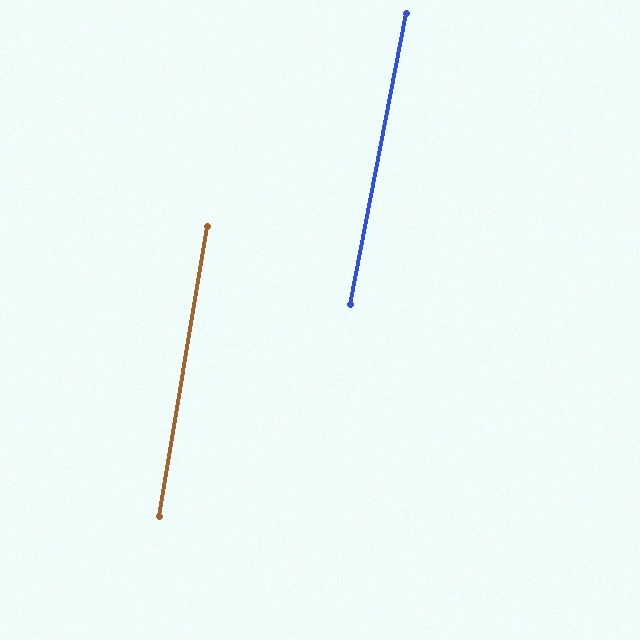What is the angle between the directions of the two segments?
Approximately 1 degree.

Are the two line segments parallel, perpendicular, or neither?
Parallel — their directions differ by only 1.4°.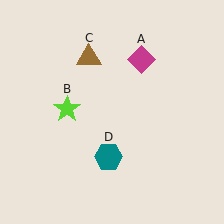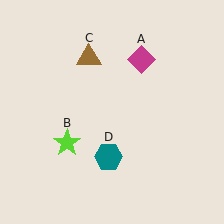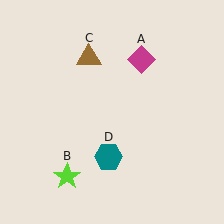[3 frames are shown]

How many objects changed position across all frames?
1 object changed position: lime star (object B).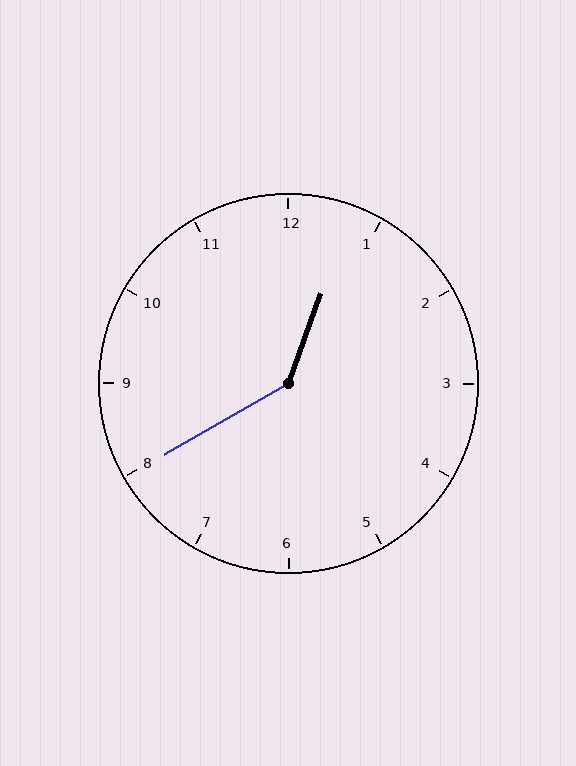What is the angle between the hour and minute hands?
Approximately 140 degrees.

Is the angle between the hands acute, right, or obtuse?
It is obtuse.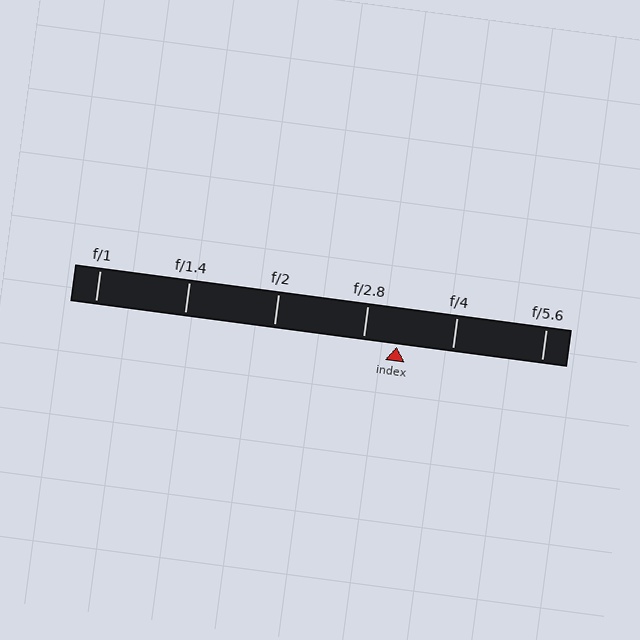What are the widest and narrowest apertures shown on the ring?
The widest aperture shown is f/1 and the narrowest is f/5.6.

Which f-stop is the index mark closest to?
The index mark is closest to f/2.8.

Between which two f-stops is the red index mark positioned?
The index mark is between f/2.8 and f/4.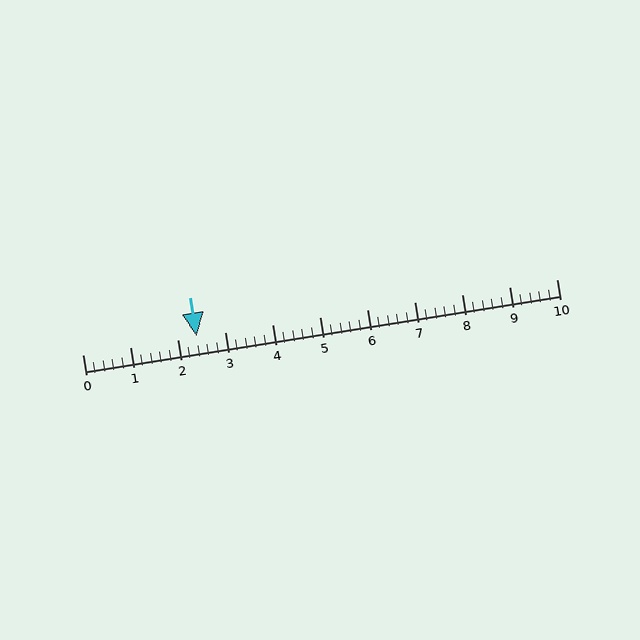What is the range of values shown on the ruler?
The ruler shows values from 0 to 10.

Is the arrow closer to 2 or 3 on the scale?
The arrow is closer to 2.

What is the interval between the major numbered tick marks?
The major tick marks are spaced 1 units apart.